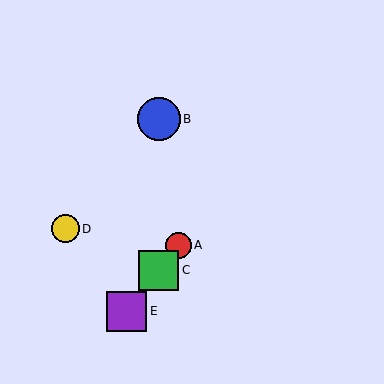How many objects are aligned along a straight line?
3 objects (A, C, E) are aligned along a straight line.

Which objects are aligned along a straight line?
Objects A, C, E are aligned along a straight line.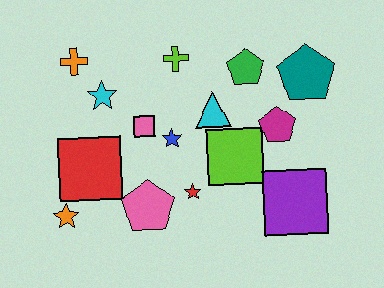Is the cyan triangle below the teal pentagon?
Yes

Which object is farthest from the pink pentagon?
The teal pentagon is farthest from the pink pentagon.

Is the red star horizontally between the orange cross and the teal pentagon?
Yes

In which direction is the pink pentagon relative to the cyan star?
The pink pentagon is below the cyan star.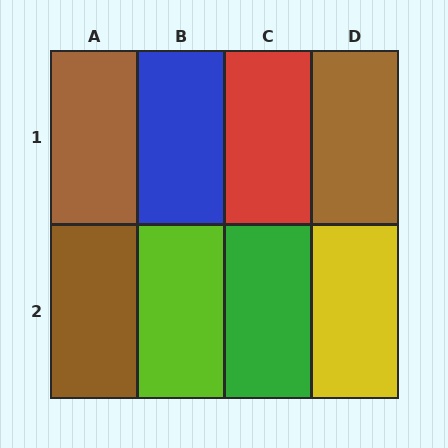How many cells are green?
1 cell is green.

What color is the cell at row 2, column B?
Lime.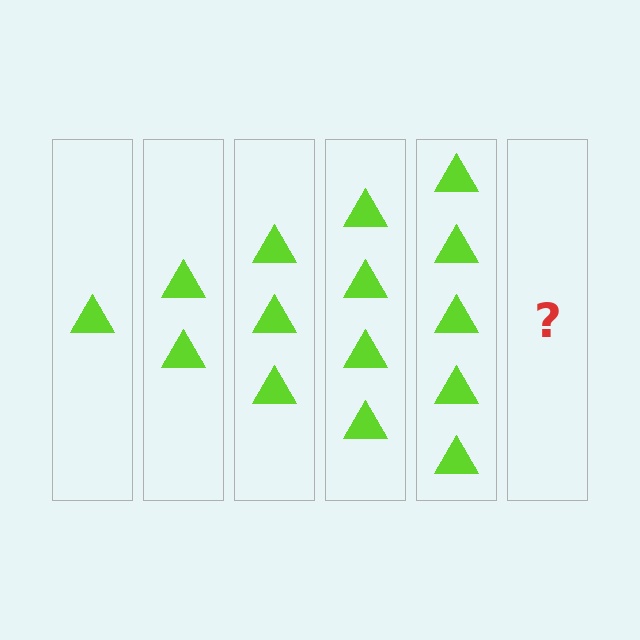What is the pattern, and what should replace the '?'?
The pattern is that each step adds one more triangle. The '?' should be 6 triangles.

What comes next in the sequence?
The next element should be 6 triangles.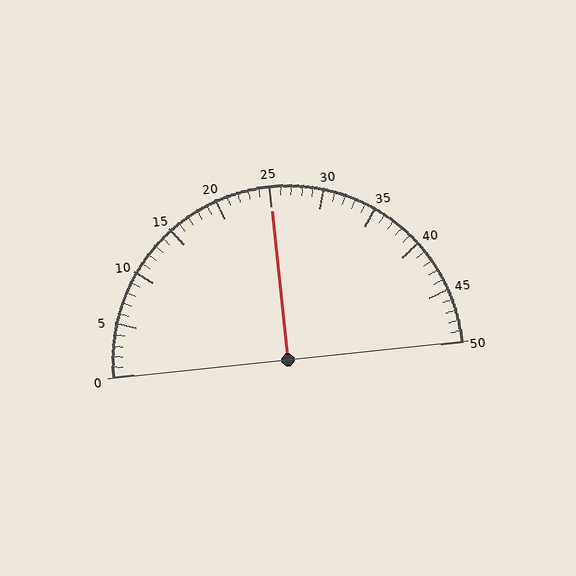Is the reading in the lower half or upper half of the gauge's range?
The reading is in the upper half of the range (0 to 50).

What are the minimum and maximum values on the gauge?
The gauge ranges from 0 to 50.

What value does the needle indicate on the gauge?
The needle indicates approximately 25.